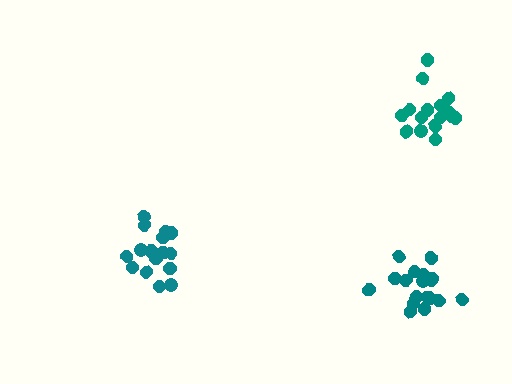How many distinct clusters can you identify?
There are 3 distinct clusters.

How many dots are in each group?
Group 1: 16 dots, Group 2: 18 dots, Group 3: 17 dots (51 total).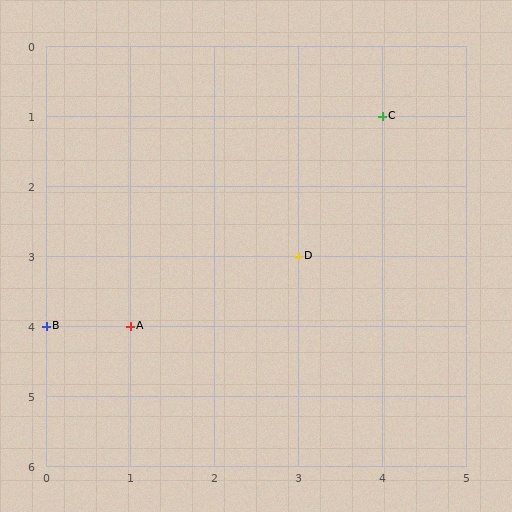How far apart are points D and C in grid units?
Points D and C are 1 column and 2 rows apart (about 2.2 grid units diagonally).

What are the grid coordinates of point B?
Point B is at grid coordinates (0, 4).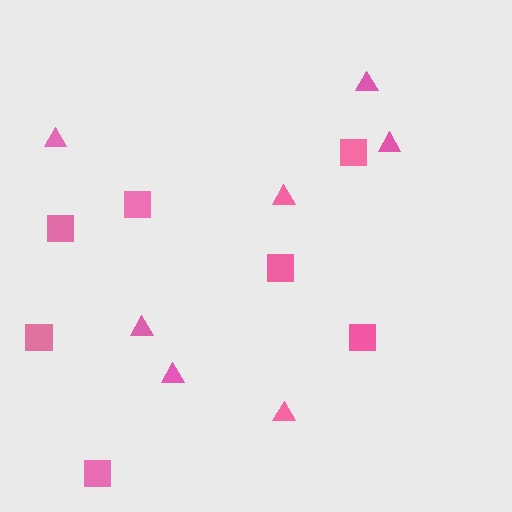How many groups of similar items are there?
There are 2 groups: one group of triangles (7) and one group of squares (7).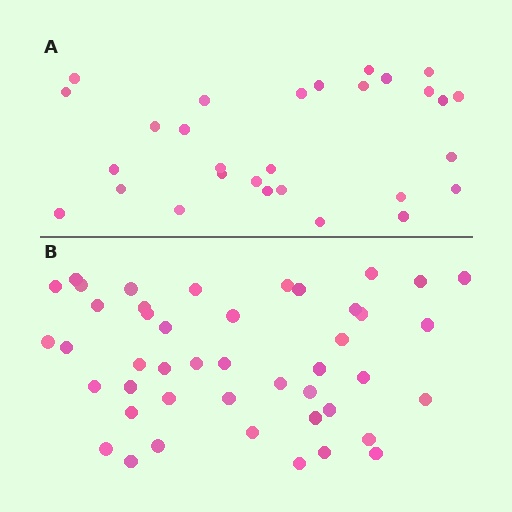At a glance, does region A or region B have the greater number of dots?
Region B (the bottom region) has more dots.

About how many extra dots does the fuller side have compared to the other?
Region B has approximately 15 more dots than region A.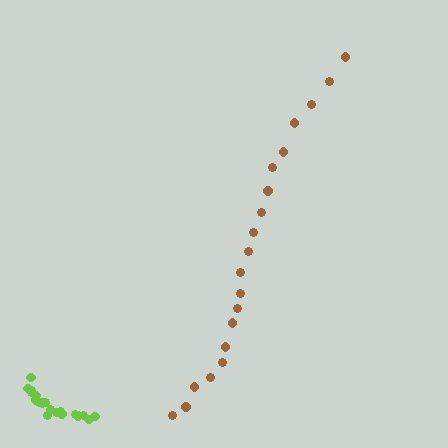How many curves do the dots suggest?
There are 2 distinct paths.